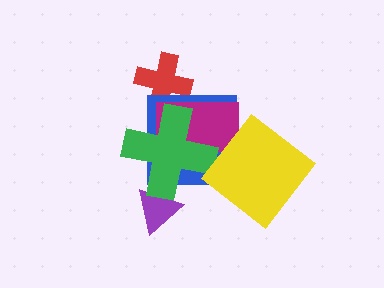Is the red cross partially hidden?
Yes, it is partially covered by another shape.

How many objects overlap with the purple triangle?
1 object overlaps with the purple triangle.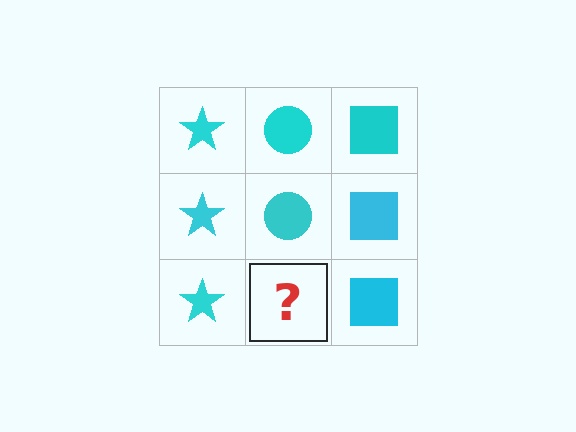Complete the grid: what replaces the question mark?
The question mark should be replaced with a cyan circle.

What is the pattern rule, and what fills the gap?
The rule is that each column has a consistent shape. The gap should be filled with a cyan circle.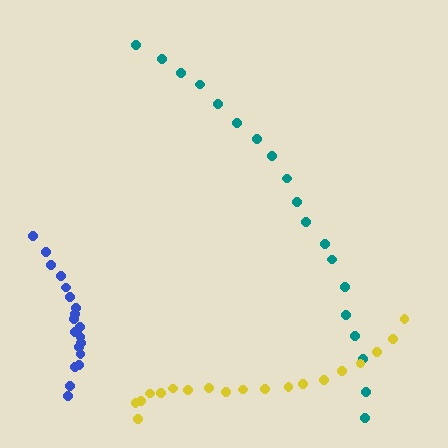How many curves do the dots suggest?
There are 3 distinct paths.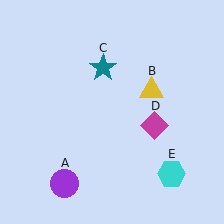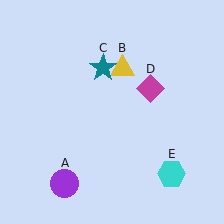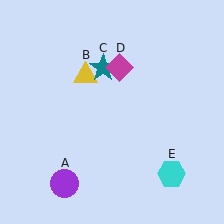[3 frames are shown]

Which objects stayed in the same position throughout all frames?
Purple circle (object A) and teal star (object C) and cyan hexagon (object E) remained stationary.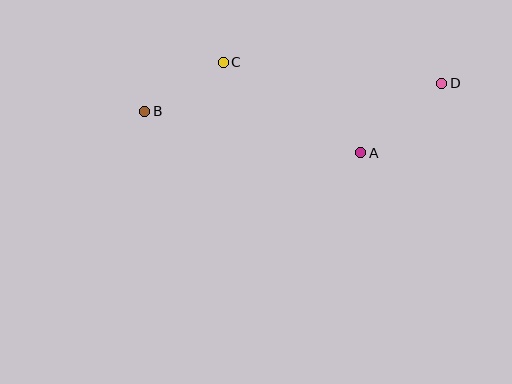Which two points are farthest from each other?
Points B and D are farthest from each other.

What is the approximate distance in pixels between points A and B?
The distance between A and B is approximately 220 pixels.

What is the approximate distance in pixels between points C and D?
The distance between C and D is approximately 220 pixels.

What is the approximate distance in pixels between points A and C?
The distance between A and C is approximately 165 pixels.